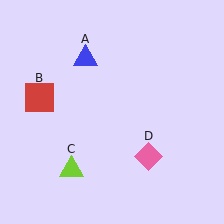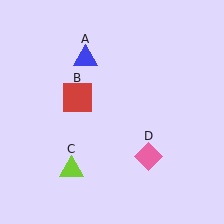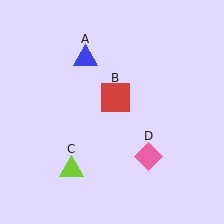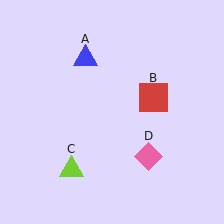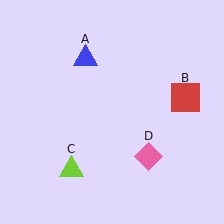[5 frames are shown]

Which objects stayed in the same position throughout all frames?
Blue triangle (object A) and lime triangle (object C) and pink diamond (object D) remained stationary.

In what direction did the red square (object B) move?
The red square (object B) moved right.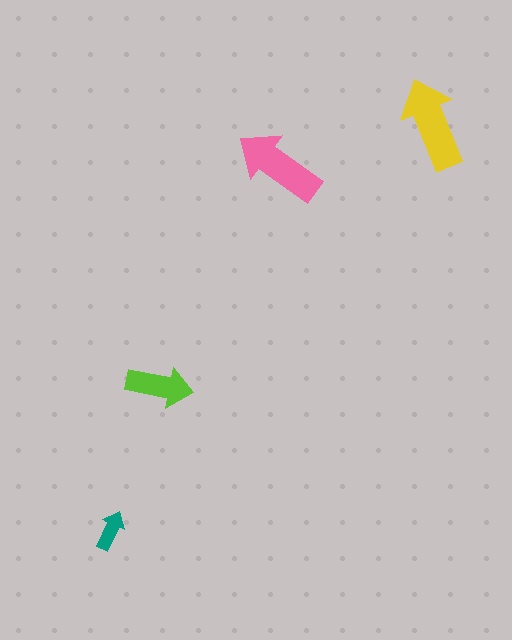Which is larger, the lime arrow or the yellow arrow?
The yellow one.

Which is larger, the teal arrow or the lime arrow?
The lime one.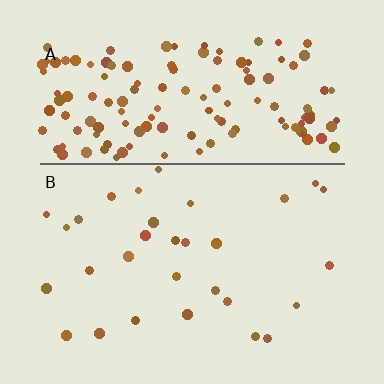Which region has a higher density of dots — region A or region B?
A (the top).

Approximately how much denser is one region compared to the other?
Approximately 5.0× — region A over region B.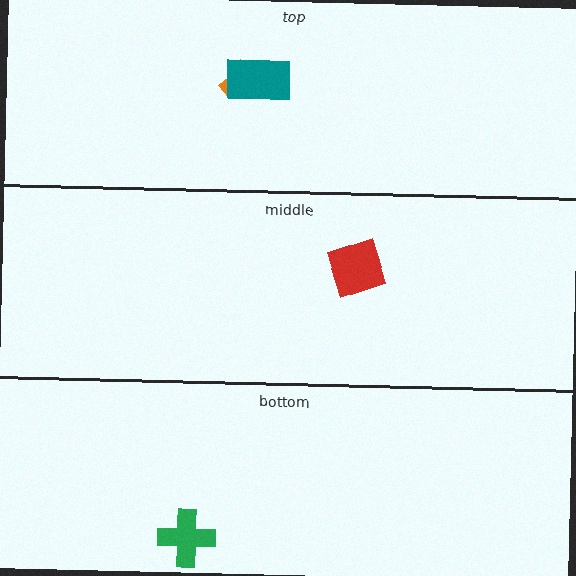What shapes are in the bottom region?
The green cross.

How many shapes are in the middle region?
1.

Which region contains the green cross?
The bottom region.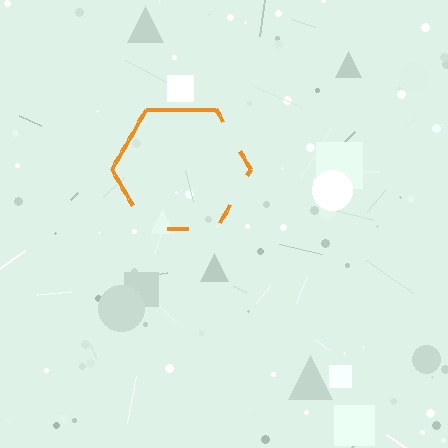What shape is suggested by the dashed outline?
The dashed outline suggests a hexagon.